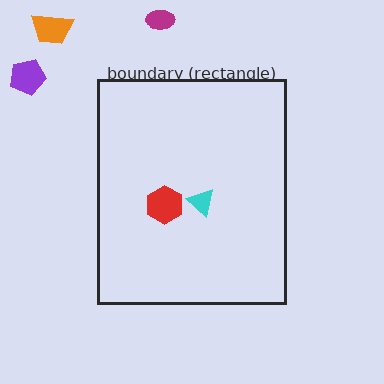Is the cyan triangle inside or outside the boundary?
Inside.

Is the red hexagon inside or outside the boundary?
Inside.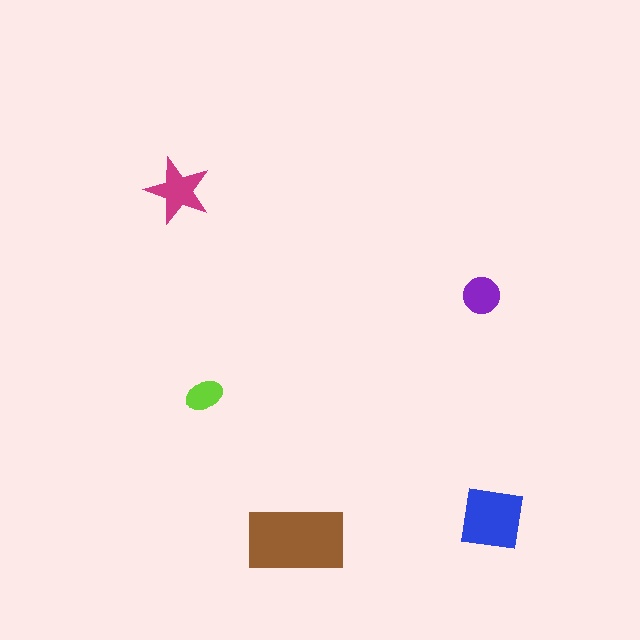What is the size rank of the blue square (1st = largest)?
2nd.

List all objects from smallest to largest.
The lime ellipse, the purple circle, the magenta star, the blue square, the brown rectangle.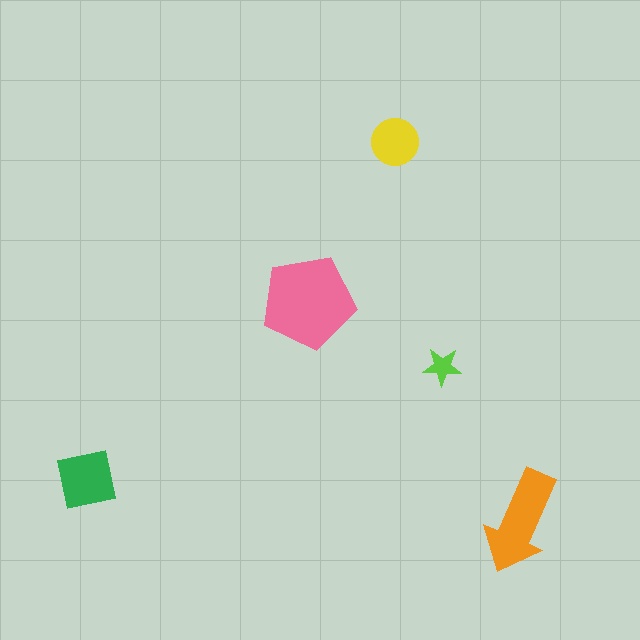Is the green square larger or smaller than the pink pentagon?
Smaller.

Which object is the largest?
The pink pentagon.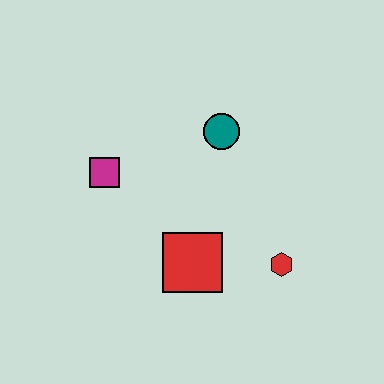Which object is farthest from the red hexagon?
The magenta square is farthest from the red hexagon.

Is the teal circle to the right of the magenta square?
Yes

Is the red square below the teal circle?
Yes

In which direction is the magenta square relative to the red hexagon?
The magenta square is to the left of the red hexagon.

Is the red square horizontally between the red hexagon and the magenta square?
Yes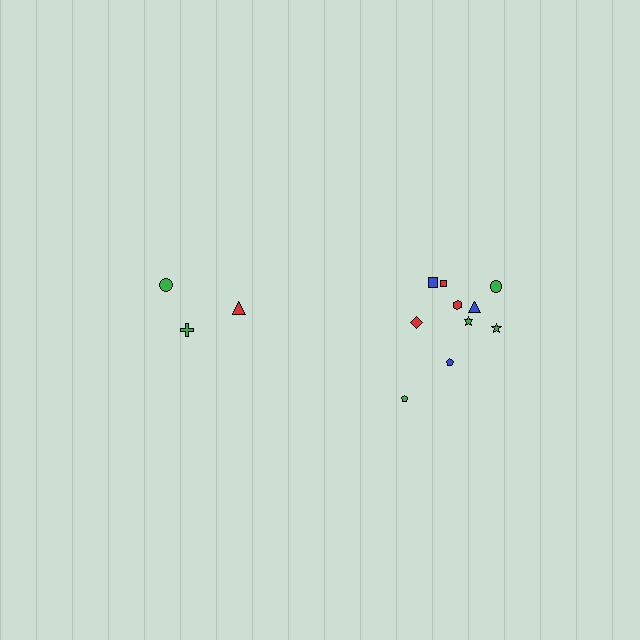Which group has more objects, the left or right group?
The right group.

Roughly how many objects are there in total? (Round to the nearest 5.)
Roughly 15 objects in total.